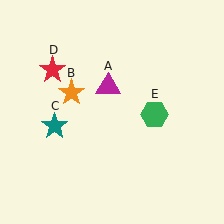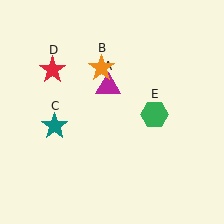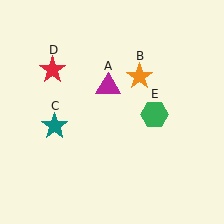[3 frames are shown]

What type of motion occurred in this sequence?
The orange star (object B) rotated clockwise around the center of the scene.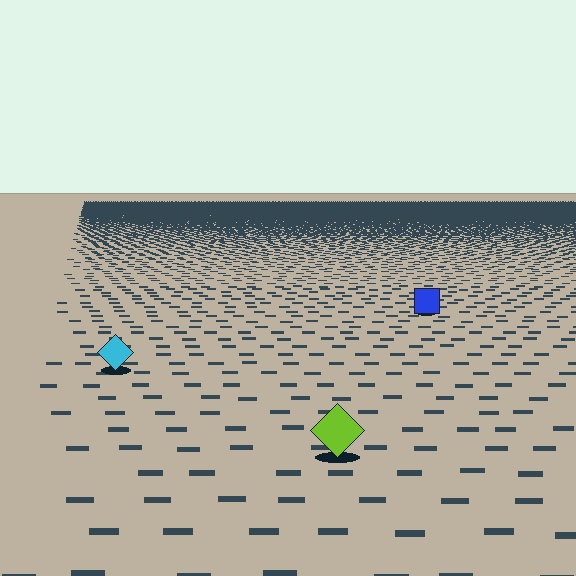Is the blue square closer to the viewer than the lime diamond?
No. The lime diamond is closer — you can tell from the texture gradient: the ground texture is coarser near it.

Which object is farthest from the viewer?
The blue square is farthest from the viewer. It appears smaller and the ground texture around it is denser.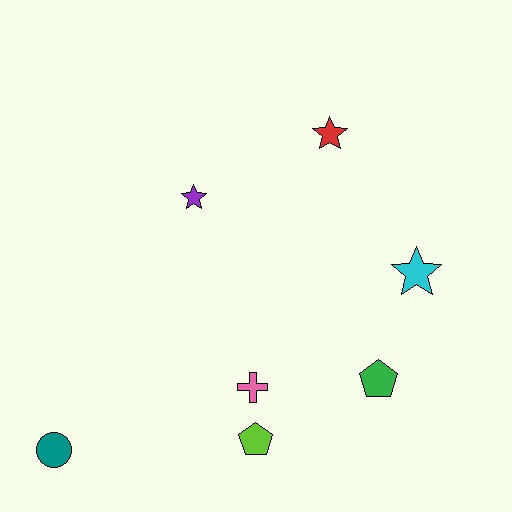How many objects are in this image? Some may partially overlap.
There are 7 objects.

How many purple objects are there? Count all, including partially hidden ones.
There is 1 purple object.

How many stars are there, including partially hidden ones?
There are 3 stars.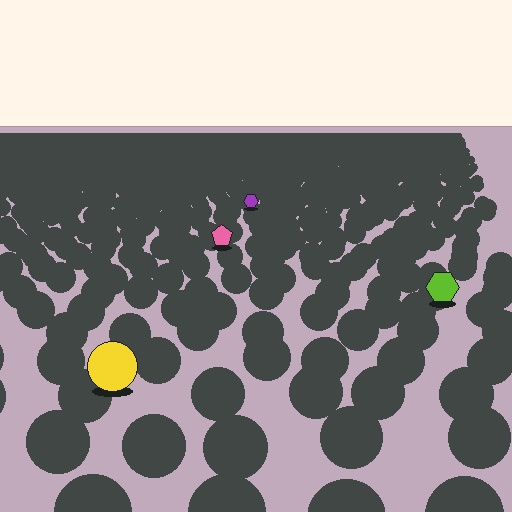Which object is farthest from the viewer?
The purple hexagon is farthest from the viewer. It appears smaller and the ground texture around it is denser.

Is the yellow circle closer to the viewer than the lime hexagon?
Yes. The yellow circle is closer — you can tell from the texture gradient: the ground texture is coarser near it.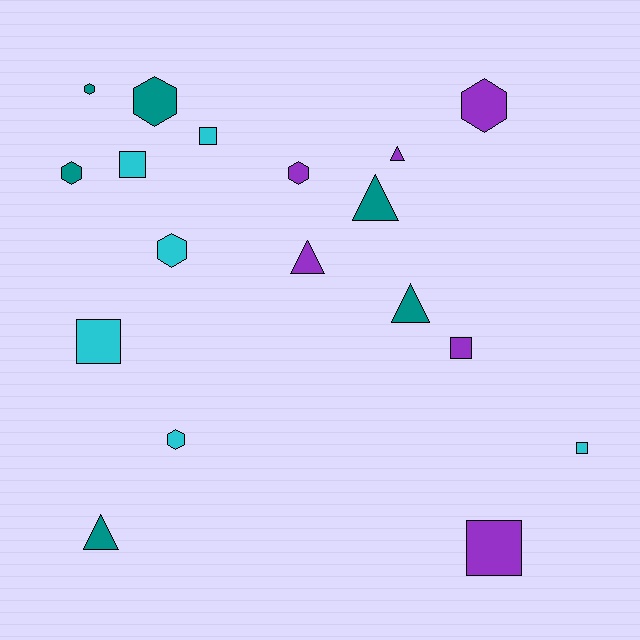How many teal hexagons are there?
There are 3 teal hexagons.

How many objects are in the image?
There are 18 objects.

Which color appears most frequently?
Purple, with 6 objects.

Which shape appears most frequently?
Hexagon, with 7 objects.